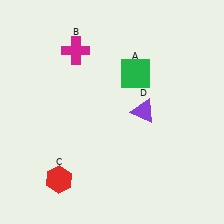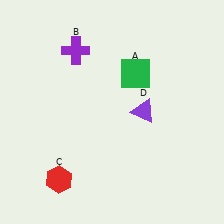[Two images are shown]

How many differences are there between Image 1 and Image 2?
There is 1 difference between the two images.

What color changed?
The cross (B) changed from magenta in Image 1 to purple in Image 2.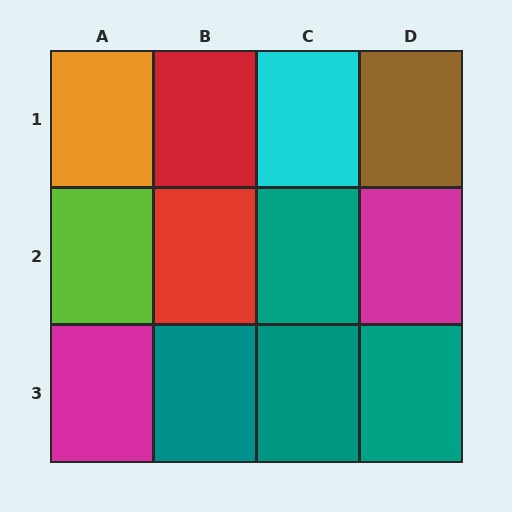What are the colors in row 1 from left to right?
Orange, red, cyan, brown.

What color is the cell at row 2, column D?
Magenta.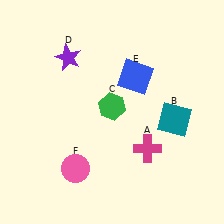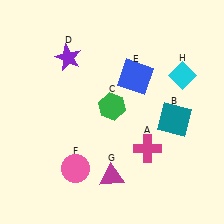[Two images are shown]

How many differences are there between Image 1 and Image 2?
There are 2 differences between the two images.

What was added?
A magenta triangle (G), a cyan diamond (H) were added in Image 2.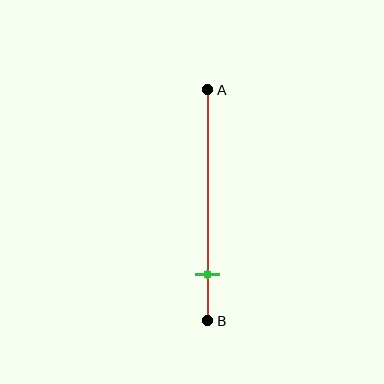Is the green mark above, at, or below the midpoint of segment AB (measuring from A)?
The green mark is below the midpoint of segment AB.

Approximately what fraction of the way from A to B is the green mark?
The green mark is approximately 80% of the way from A to B.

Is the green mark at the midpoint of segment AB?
No, the mark is at about 80% from A, not at the 50% midpoint.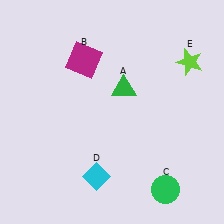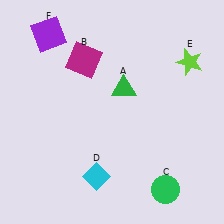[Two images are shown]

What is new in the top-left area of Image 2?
A purple square (F) was added in the top-left area of Image 2.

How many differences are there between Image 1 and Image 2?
There is 1 difference between the two images.